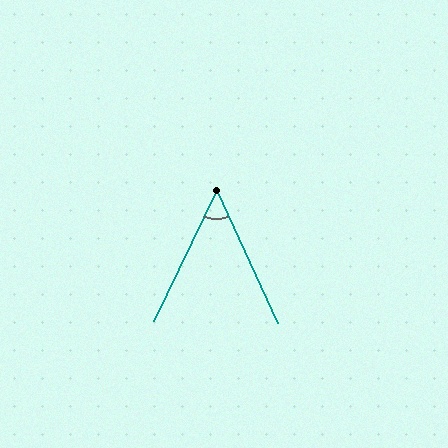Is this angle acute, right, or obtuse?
It is acute.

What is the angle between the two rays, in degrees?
Approximately 50 degrees.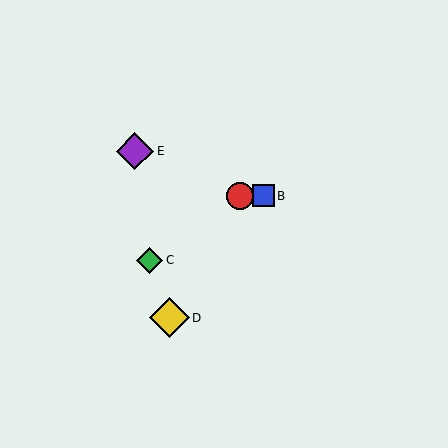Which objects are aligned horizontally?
Objects A, B are aligned horizontally.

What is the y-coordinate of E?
Object E is at y≈151.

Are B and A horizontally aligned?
Yes, both are at y≈196.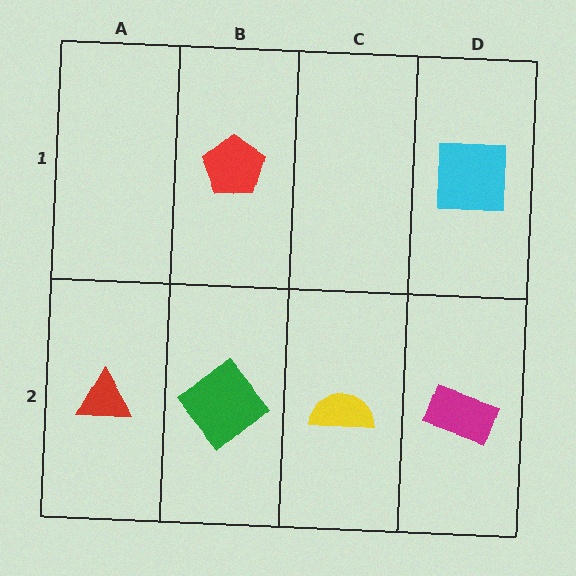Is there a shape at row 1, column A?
No, that cell is empty.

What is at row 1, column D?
A cyan square.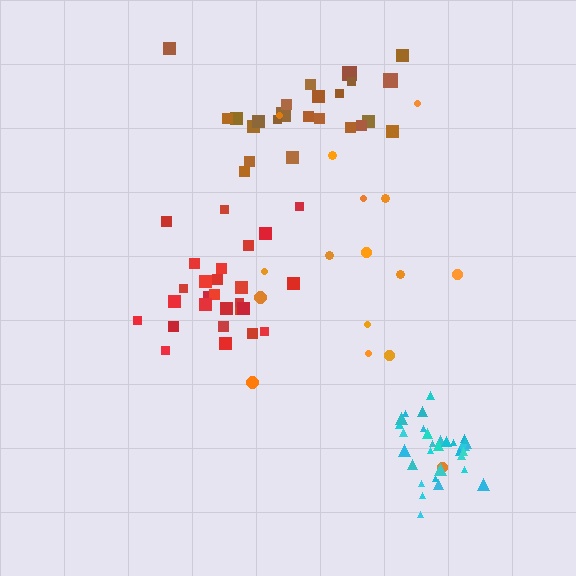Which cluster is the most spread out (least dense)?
Orange.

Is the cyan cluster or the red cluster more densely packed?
Cyan.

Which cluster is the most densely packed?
Cyan.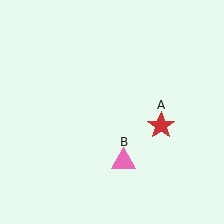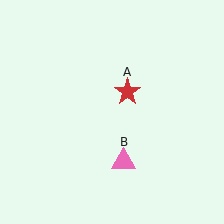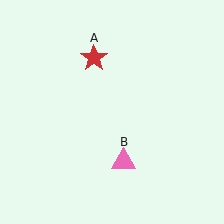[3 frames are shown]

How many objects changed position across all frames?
1 object changed position: red star (object A).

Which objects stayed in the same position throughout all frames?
Pink triangle (object B) remained stationary.